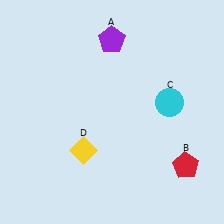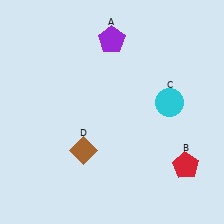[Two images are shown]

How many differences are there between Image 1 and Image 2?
There is 1 difference between the two images.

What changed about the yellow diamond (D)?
In Image 1, D is yellow. In Image 2, it changed to brown.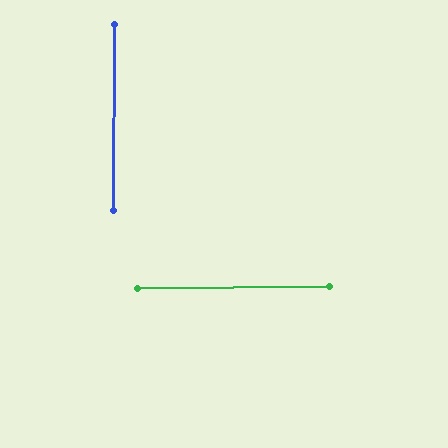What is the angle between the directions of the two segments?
Approximately 89 degrees.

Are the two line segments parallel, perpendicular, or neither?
Perpendicular — they meet at approximately 89°.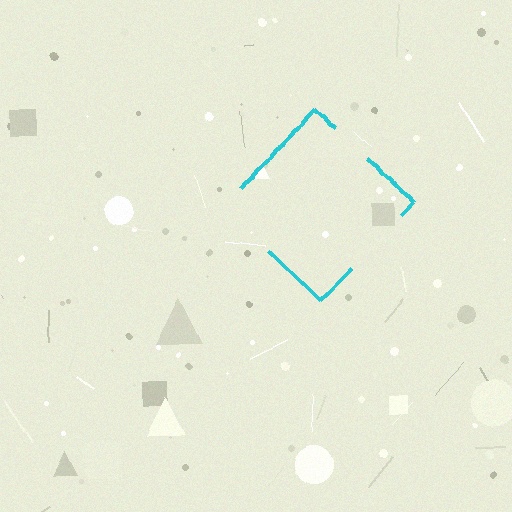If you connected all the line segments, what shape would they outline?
They would outline a diamond.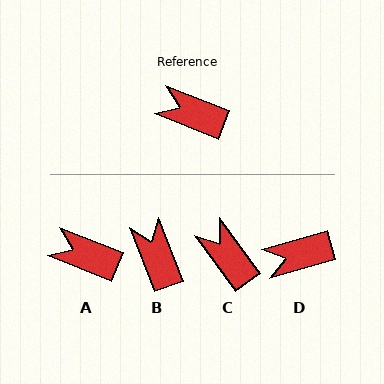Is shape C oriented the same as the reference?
No, it is off by about 32 degrees.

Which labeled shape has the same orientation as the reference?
A.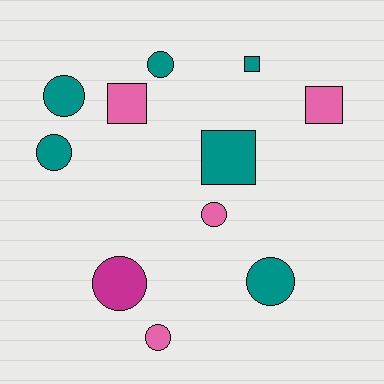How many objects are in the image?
There are 11 objects.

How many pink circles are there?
There are 2 pink circles.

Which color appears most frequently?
Teal, with 6 objects.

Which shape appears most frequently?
Circle, with 7 objects.